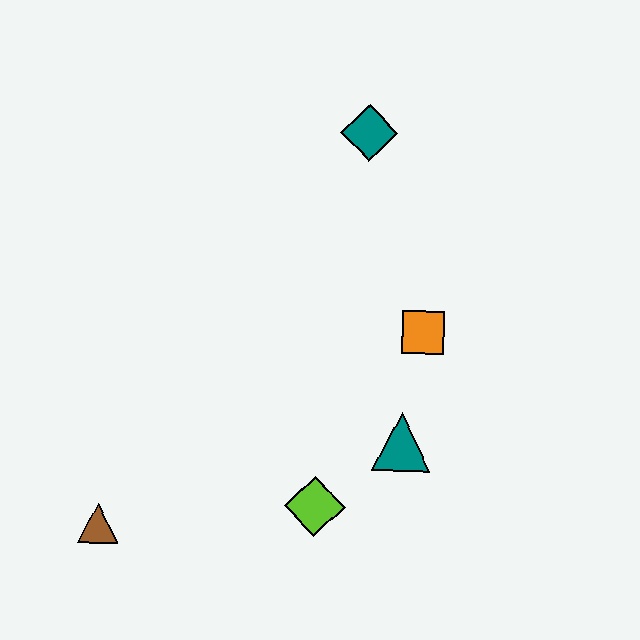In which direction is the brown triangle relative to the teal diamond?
The brown triangle is below the teal diamond.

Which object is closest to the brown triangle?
The lime diamond is closest to the brown triangle.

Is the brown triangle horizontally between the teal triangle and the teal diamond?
No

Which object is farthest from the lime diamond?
The teal diamond is farthest from the lime diamond.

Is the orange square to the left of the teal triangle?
No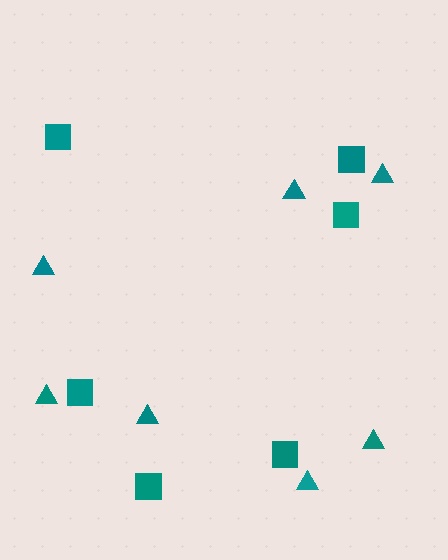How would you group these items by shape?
There are 2 groups: one group of squares (6) and one group of triangles (7).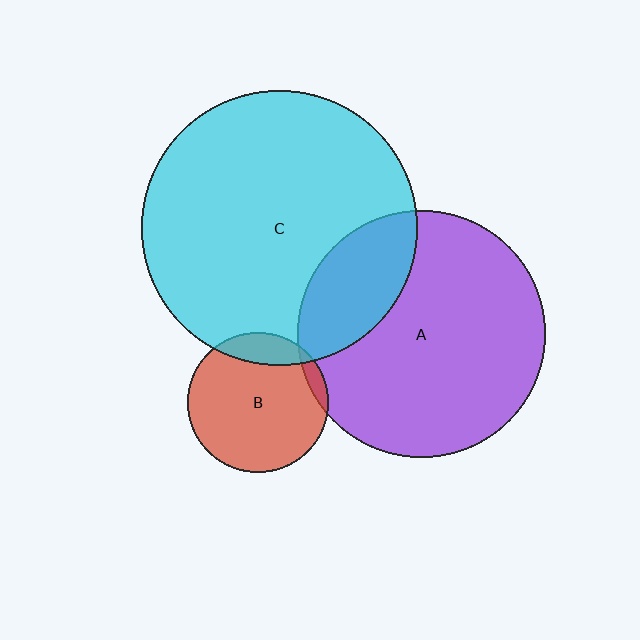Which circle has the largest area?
Circle C (cyan).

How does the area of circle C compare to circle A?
Approximately 1.2 times.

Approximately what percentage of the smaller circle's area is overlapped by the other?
Approximately 25%.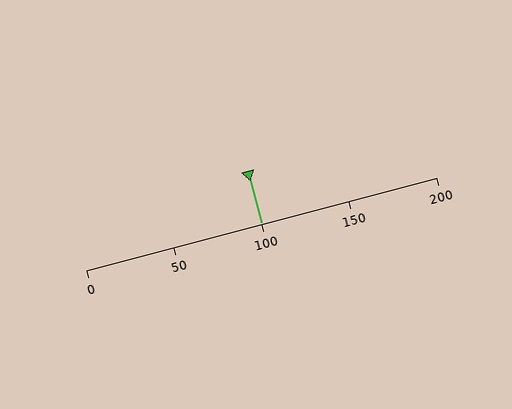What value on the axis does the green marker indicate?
The marker indicates approximately 100.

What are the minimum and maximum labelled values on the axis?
The axis runs from 0 to 200.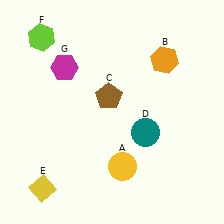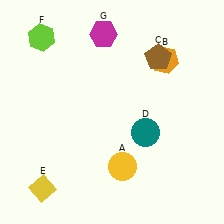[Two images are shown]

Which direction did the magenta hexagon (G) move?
The magenta hexagon (G) moved right.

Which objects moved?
The objects that moved are: the brown pentagon (C), the magenta hexagon (G).